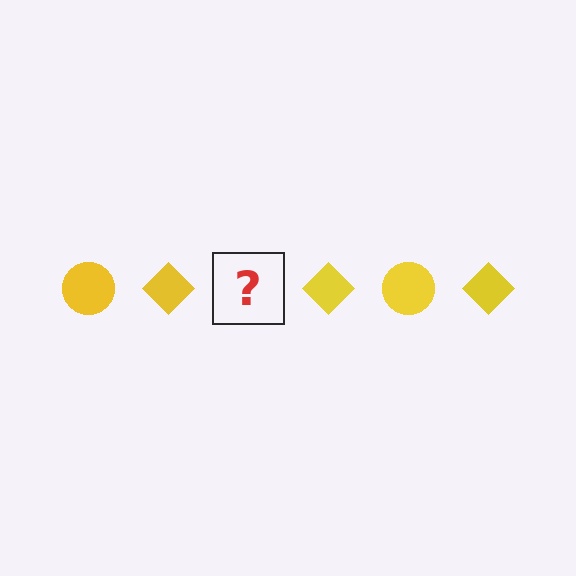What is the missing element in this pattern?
The missing element is a yellow circle.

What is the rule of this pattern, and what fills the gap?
The rule is that the pattern cycles through circle, diamond shapes in yellow. The gap should be filled with a yellow circle.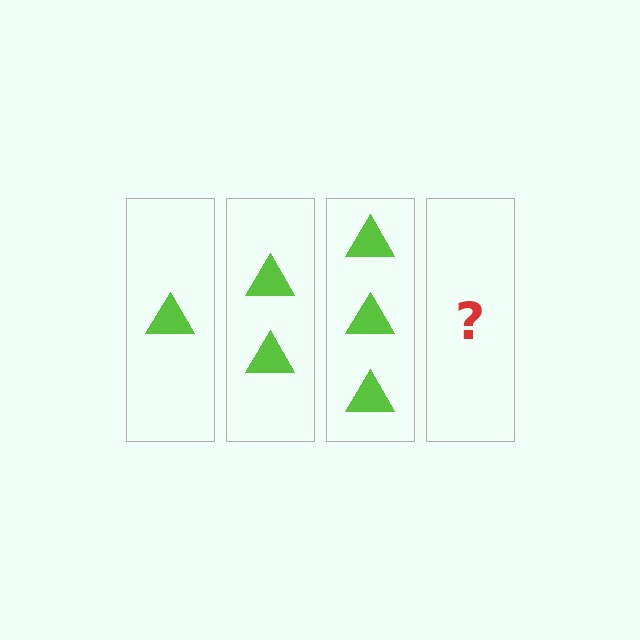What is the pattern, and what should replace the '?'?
The pattern is that each step adds one more triangle. The '?' should be 4 triangles.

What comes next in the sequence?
The next element should be 4 triangles.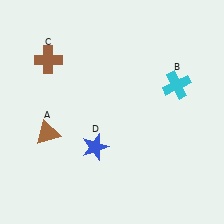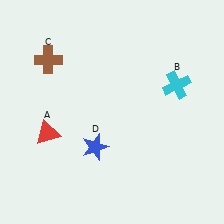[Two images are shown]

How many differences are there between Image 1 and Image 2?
There is 1 difference between the two images.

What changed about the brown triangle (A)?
In Image 1, A is brown. In Image 2, it changed to red.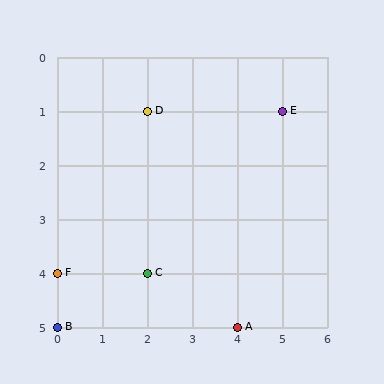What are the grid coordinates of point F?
Point F is at grid coordinates (0, 4).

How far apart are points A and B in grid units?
Points A and B are 4 columns apart.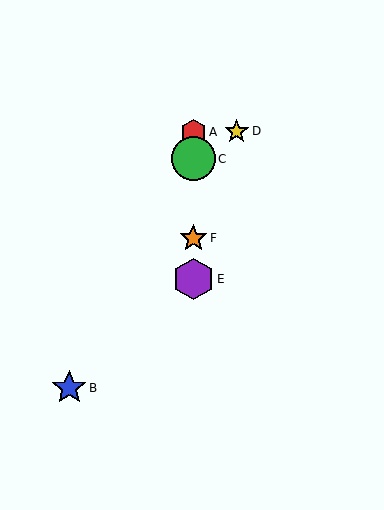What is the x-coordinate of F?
Object F is at x≈193.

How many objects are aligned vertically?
4 objects (A, C, E, F) are aligned vertically.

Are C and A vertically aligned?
Yes, both are at x≈193.